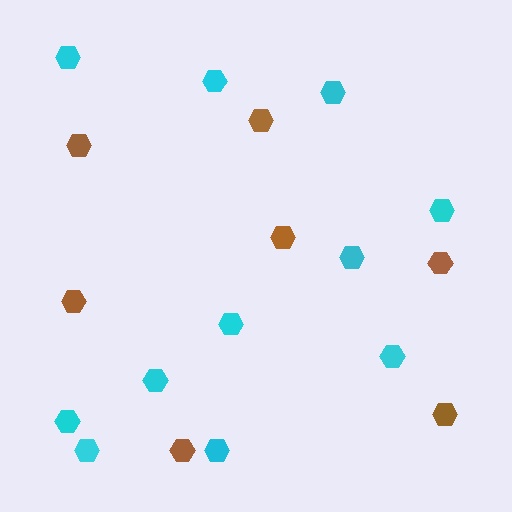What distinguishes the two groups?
There are 2 groups: one group of brown hexagons (7) and one group of cyan hexagons (11).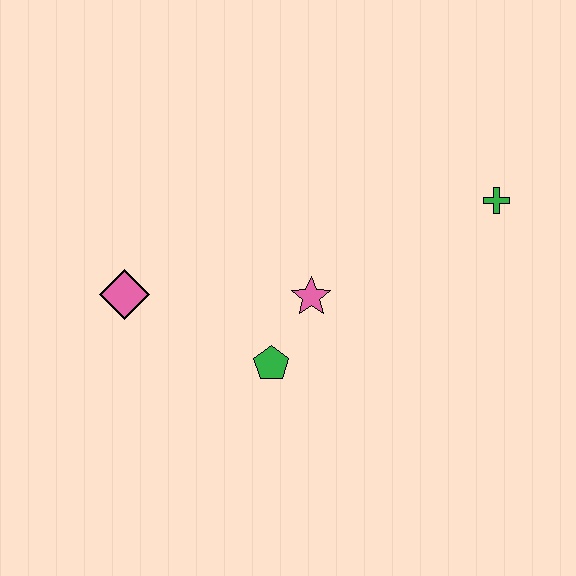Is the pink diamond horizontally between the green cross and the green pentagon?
No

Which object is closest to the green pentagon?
The pink star is closest to the green pentagon.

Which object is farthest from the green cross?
The pink diamond is farthest from the green cross.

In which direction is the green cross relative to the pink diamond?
The green cross is to the right of the pink diamond.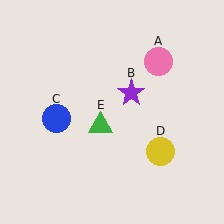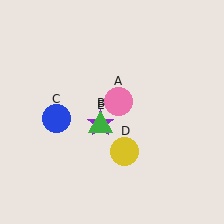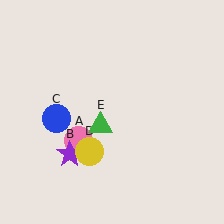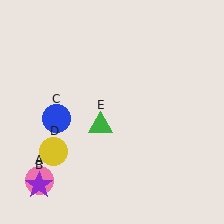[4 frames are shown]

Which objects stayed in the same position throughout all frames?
Blue circle (object C) and green triangle (object E) remained stationary.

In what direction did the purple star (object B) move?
The purple star (object B) moved down and to the left.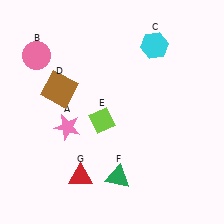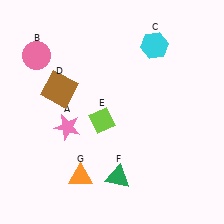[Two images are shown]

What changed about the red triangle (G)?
In Image 1, G is red. In Image 2, it changed to orange.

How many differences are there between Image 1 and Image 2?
There is 1 difference between the two images.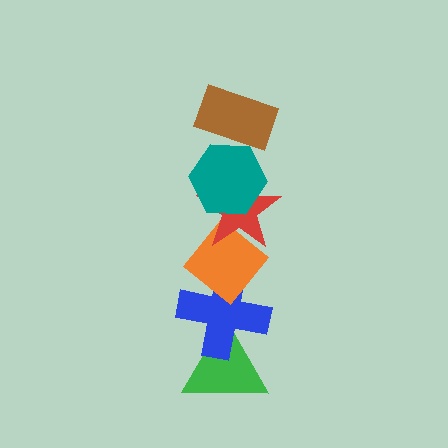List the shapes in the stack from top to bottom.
From top to bottom: the brown rectangle, the teal hexagon, the red star, the orange diamond, the blue cross, the green triangle.